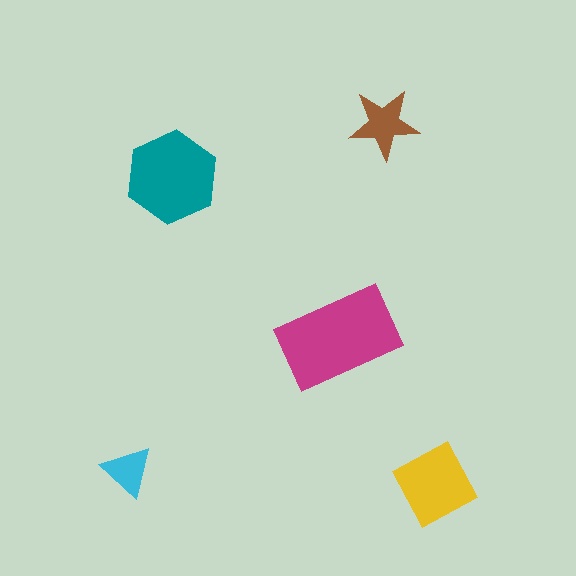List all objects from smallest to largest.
The cyan triangle, the brown star, the yellow diamond, the teal hexagon, the magenta rectangle.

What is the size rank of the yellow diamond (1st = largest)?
3rd.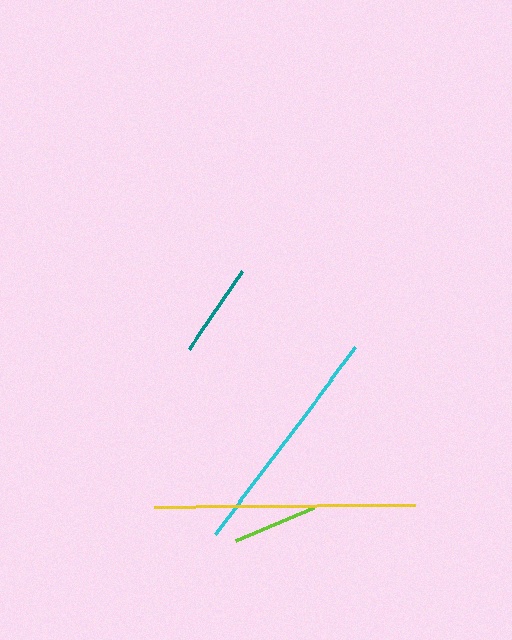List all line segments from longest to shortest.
From longest to shortest: yellow, cyan, teal, lime.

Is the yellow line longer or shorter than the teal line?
The yellow line is longer than the teal line.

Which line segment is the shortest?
The lime line is the shortest at approximately 85 pixels.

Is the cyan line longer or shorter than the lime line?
The cyan line is longer than the lime line.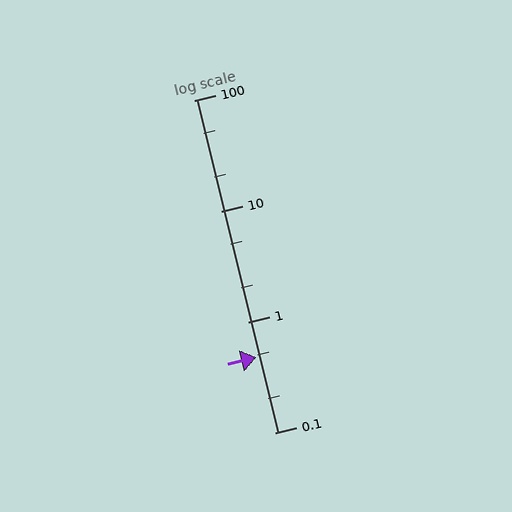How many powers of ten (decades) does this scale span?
The scale spans 3 decades, from 0.1 to 100.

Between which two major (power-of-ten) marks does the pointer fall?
The pointer is between 0.1 and 1.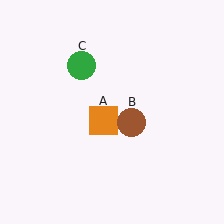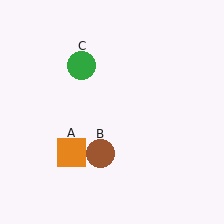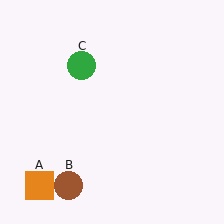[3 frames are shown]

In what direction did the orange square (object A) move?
The orange square (object A) moved down and to the left.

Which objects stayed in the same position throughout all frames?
Green circle (object C) remained stationary.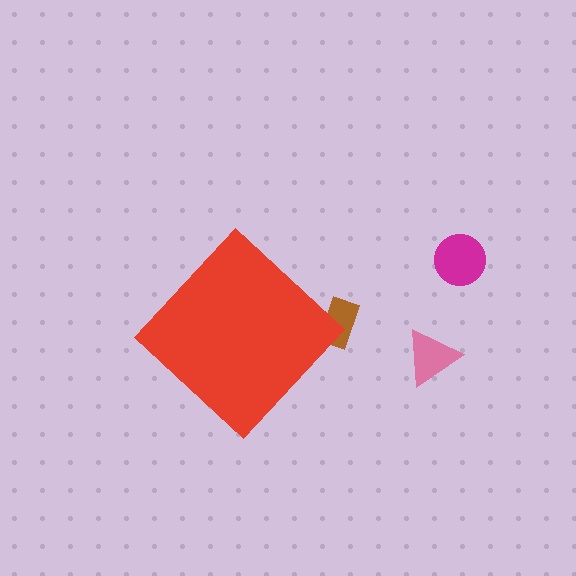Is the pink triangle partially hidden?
No, the pink triangle is fully visible.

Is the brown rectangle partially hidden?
Yes, the brown rectangle is partially hidden behind the red diamond.